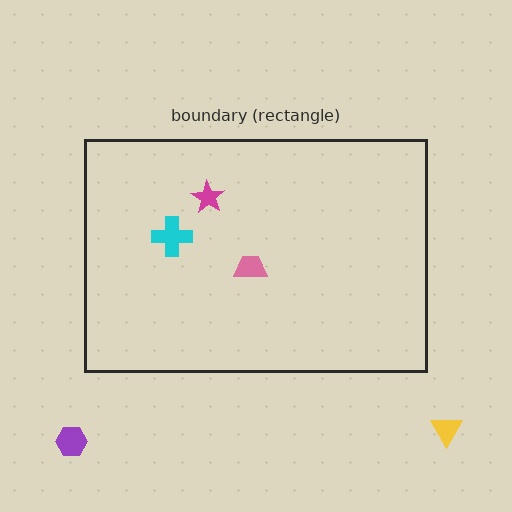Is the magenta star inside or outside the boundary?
Inside.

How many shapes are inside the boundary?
3 inside, 2 outside.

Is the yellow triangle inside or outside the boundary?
Outside.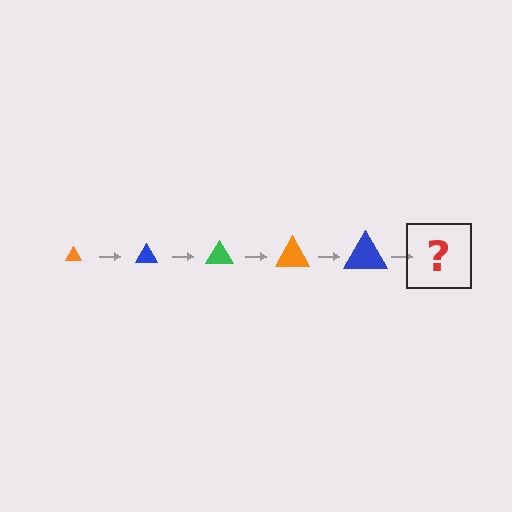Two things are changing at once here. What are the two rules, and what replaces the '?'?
The two rules are that the triangle grows larger each step and the color cycles through orange, blue, and green. The '?' should be a green triangle, larger than the previous one.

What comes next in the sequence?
The next element should be a green triangle, larger than the previous one.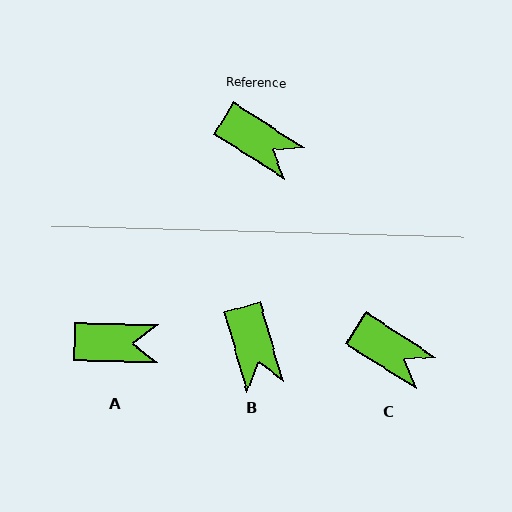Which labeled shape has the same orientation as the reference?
C.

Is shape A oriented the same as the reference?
No, it is off by about 31 degrees.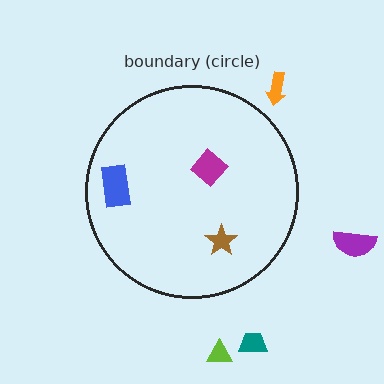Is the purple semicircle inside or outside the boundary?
Outside.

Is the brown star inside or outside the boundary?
Inside.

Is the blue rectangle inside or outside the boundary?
Inside.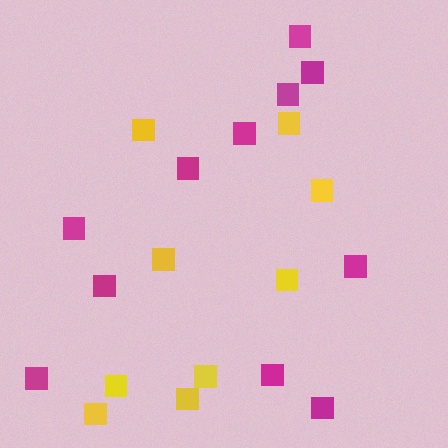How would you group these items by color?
There are 2 groups: one group of magenta squares (11) and one group of yellow squares (9).